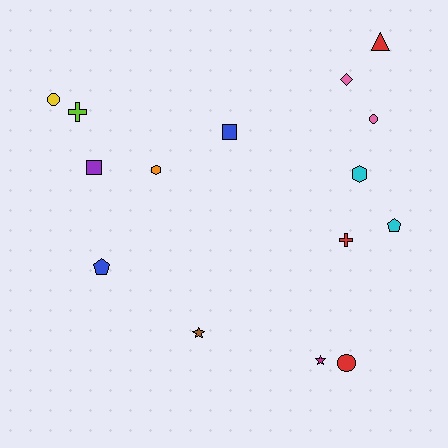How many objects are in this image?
There are 15 objects.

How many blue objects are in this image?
There are 2 blue objects.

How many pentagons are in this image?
There are 2 pentagons.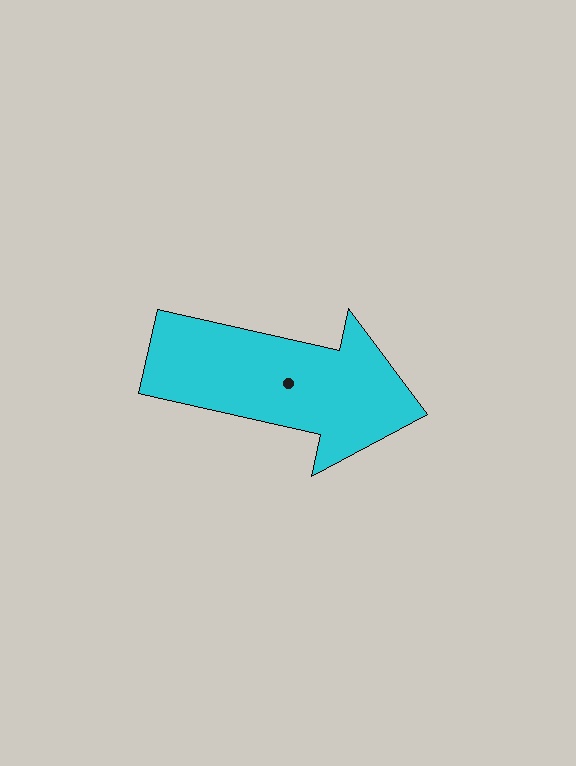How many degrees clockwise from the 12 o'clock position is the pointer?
Approximately 103 degrees.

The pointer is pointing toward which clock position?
Roughly 3 o'clock.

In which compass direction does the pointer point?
East.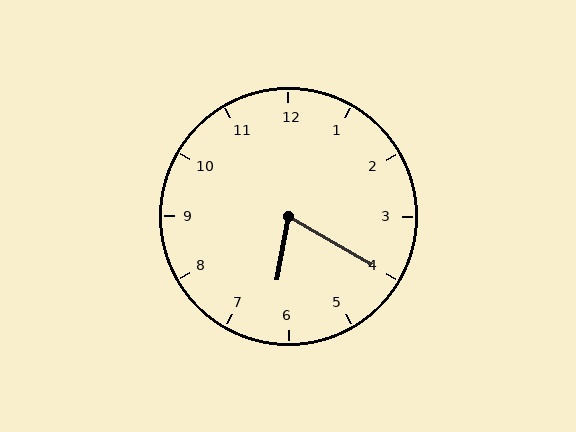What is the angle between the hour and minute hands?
Approximately 70 degrees.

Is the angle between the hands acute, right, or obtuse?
It is acute.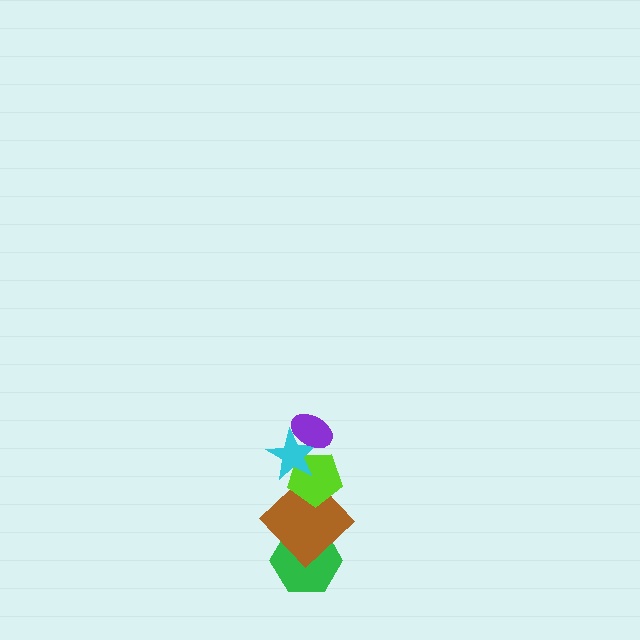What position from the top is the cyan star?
The cyan star is 2nd from the top.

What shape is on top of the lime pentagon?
The cyan star is on top of the lime pentagon.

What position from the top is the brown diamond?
The brown diamond is 4th from the top.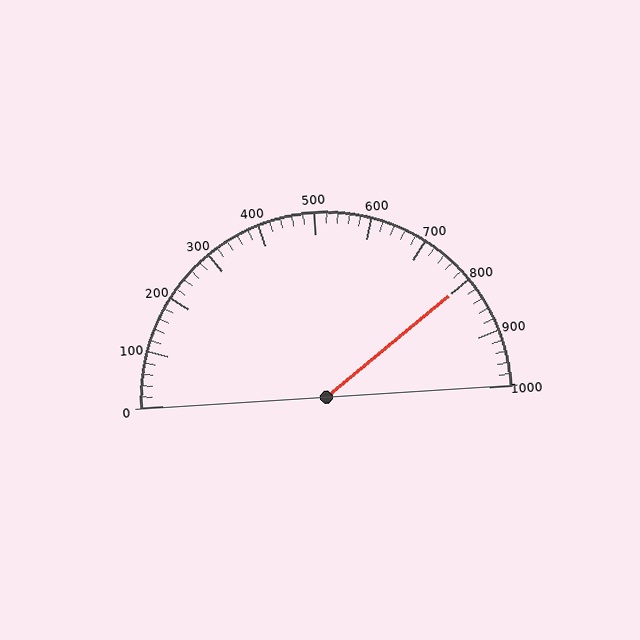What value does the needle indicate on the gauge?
The needle indicates approximately 800.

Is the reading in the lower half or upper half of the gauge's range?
The reading is in the upper half of the range (0 to 1000).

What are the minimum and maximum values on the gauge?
The gauge ranges from 0 to 1000.